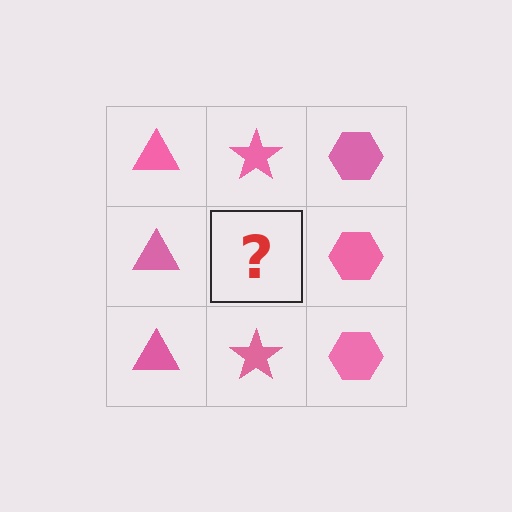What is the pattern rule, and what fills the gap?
The rule is that each column has a consistent shape. The gap should be filled with a pink star.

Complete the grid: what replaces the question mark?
The question mark should be replaced with a pink star.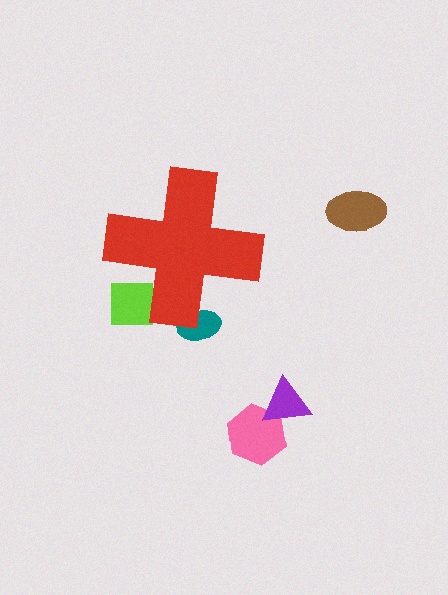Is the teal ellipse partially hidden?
Yes, the teal ellipse is partially hidden behind the red cross.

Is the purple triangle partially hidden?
No, the purple triangle is fully visible.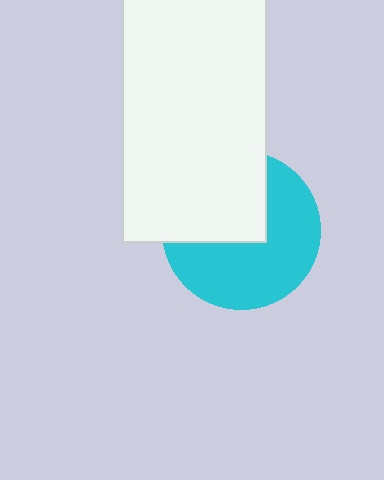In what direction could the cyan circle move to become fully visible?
The cyan circle could move toward the lower-right. That would shift it out from behind the white rectangle entirely.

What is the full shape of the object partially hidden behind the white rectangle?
The partially hidden object is a cyan circle.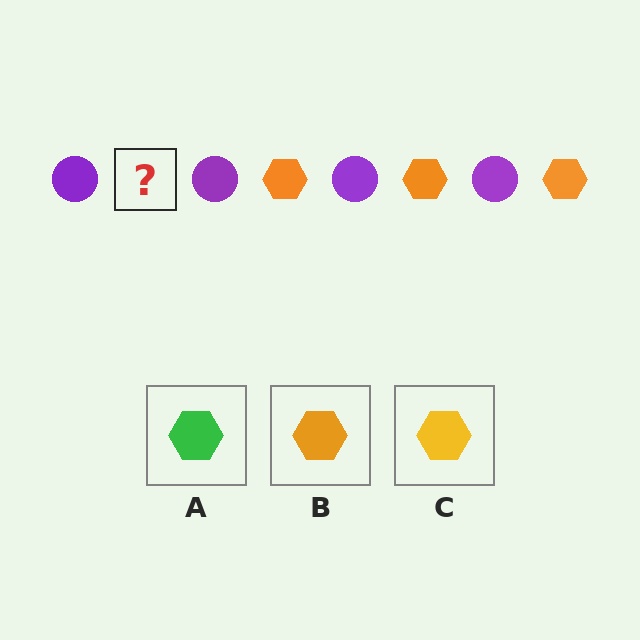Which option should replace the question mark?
Option B.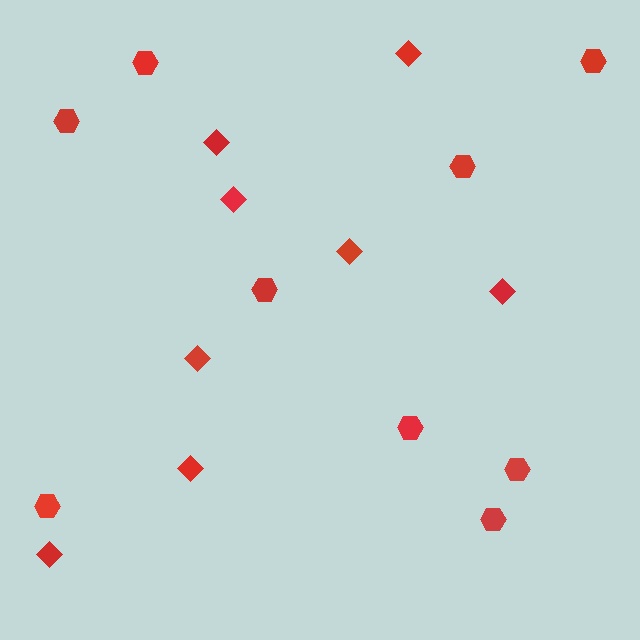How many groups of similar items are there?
There are 2 groups: one group of hexagons (9) and one group of diamonds (8).